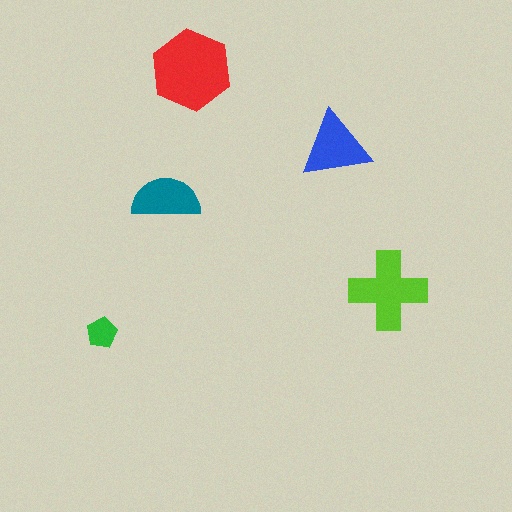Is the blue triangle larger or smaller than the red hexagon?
Smaller.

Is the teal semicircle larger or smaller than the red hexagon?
Smaller.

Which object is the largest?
The red hexagon.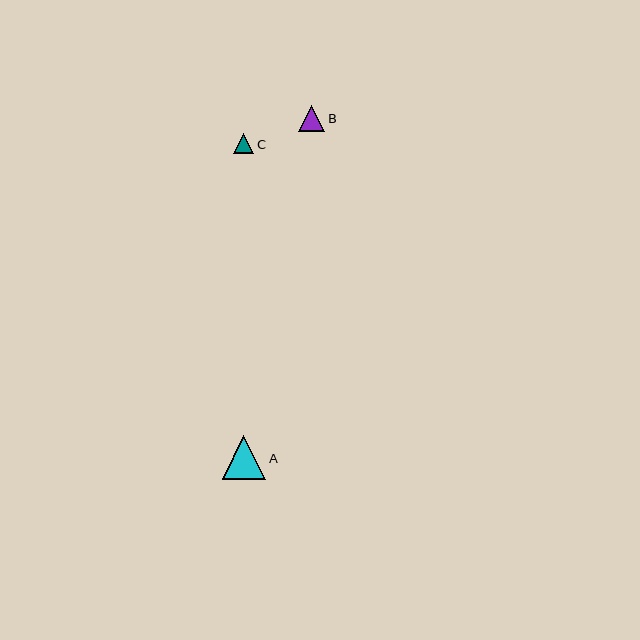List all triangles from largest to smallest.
From largest to smallest: A, B, C.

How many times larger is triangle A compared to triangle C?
Triangle A is approximately 2.2 times the size of triangle C.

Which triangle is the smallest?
Triangle C is the smallest with a size of approximately 20 pixels.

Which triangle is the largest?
Triangle A is the largest with a size of approximately 44 pixels.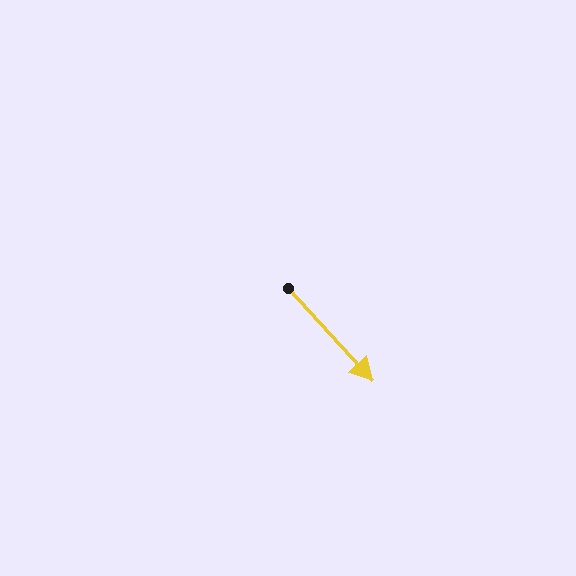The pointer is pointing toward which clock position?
Roughly 5 o'clock.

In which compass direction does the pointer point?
Southeast.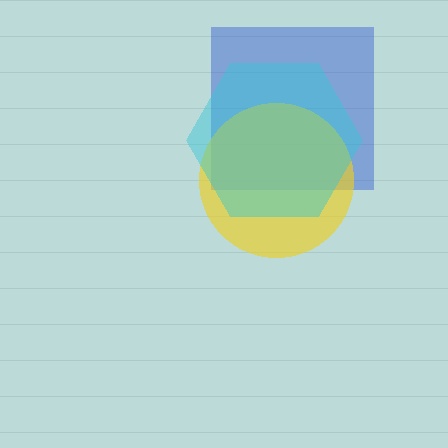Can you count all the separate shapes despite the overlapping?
Yes, there are 3 separate shapes.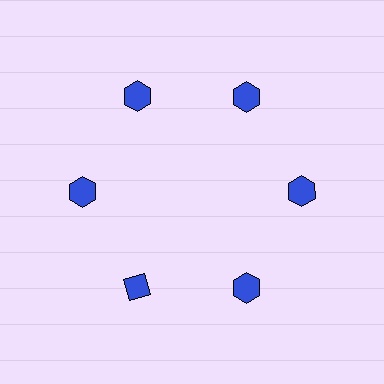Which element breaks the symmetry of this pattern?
The blue diamond at roughly the 7 o'clock position breaks the symmetry. All other shapes are blue hexagons.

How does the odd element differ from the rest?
It has a different shape: diamond instead of hexagon.